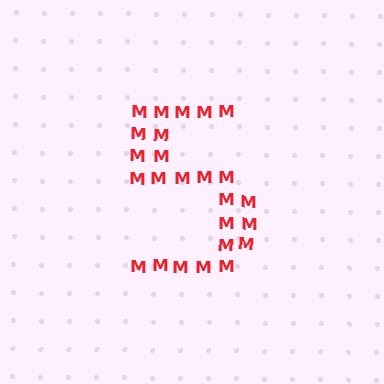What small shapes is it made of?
It is made of small letter M's.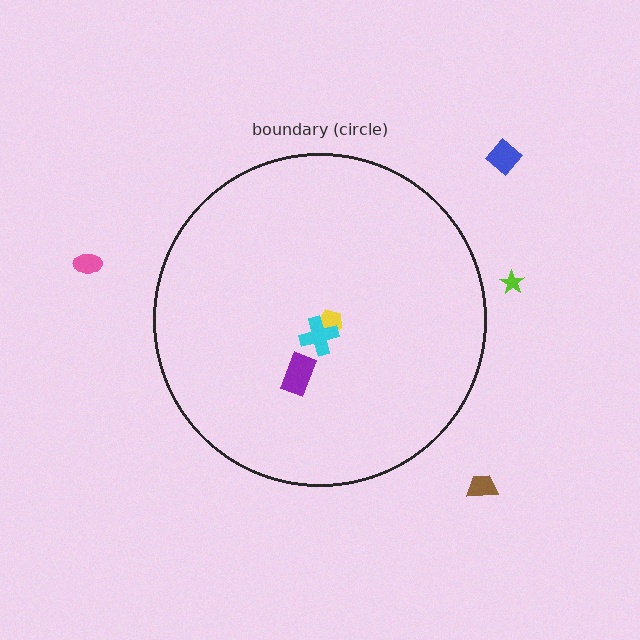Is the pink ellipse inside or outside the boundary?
Outside.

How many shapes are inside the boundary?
3 inside, 4 outside.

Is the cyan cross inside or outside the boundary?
Inside.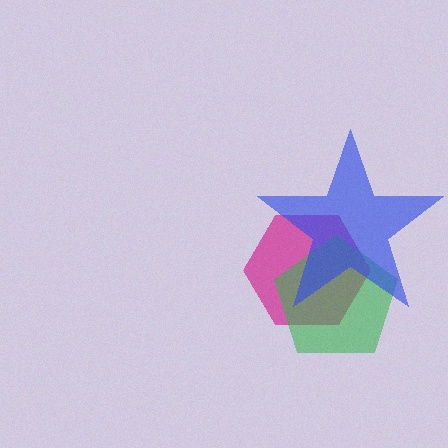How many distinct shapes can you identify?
There are 3 distinct shapes: a magenta hexagon, a green pentagon, a blue star.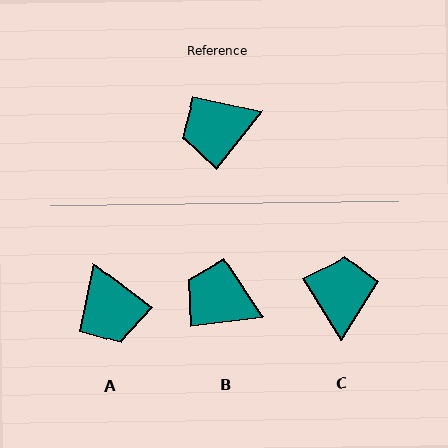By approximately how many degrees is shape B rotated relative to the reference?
Approximately 45 degrees clockwise.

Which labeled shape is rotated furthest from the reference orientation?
C, about 111 degrees away.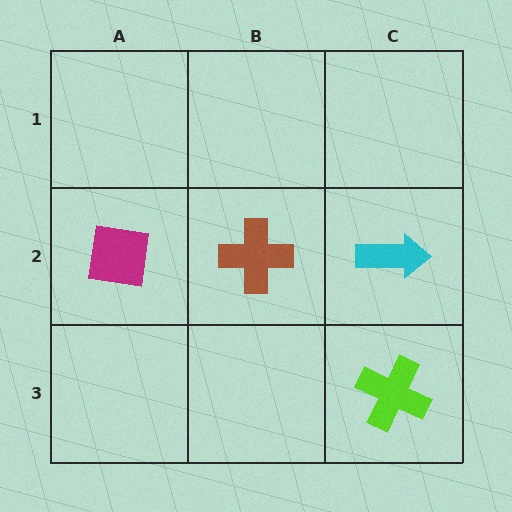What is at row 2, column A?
A magenta square.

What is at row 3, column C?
A lime cross.